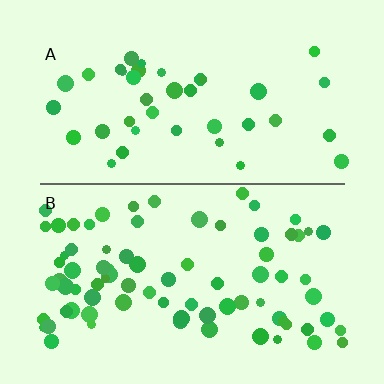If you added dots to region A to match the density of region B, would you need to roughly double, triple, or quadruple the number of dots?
Approximately double.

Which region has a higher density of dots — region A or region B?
B (the bottom).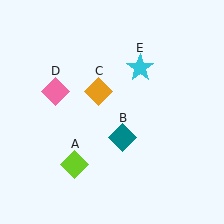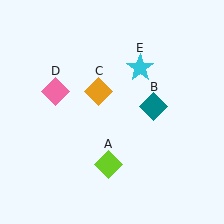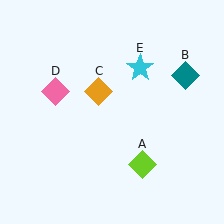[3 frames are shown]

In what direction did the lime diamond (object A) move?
The lime diamond (object A) moved right.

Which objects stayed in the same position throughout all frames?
Orange diamond (object C) and pink diamond (object D) and cyan star (object E) remained stationary.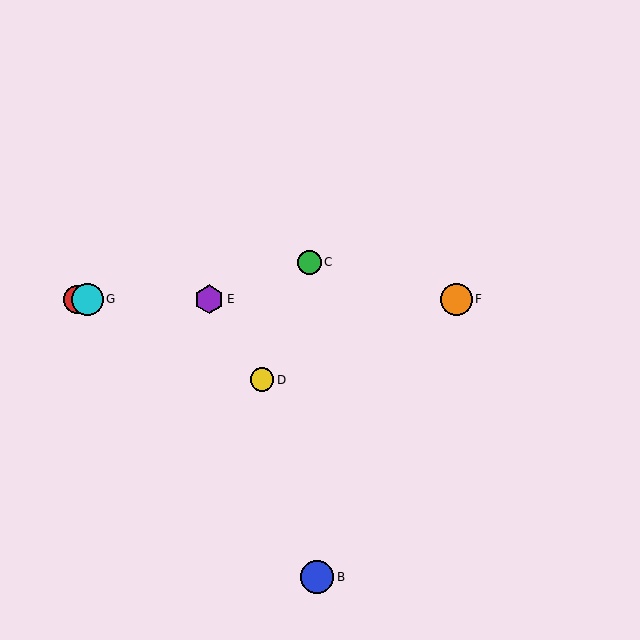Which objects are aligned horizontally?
Objects A, E, F, G are aligned horizontally.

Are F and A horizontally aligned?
Yes, both are at y≈299.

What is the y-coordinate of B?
Object B is at y≈577.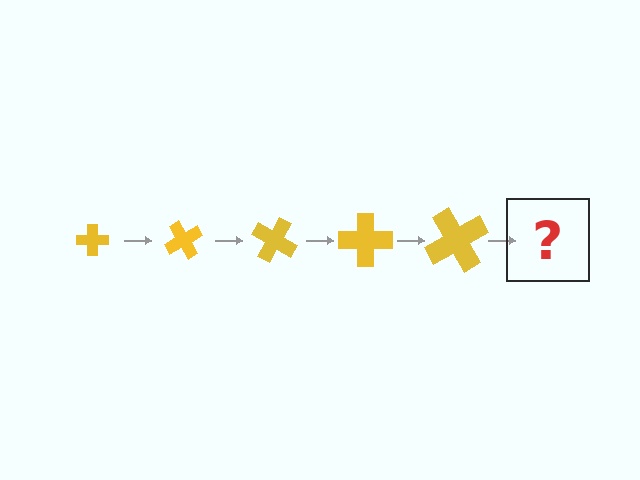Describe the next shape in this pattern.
It should be a cross, larger than the previous one and rotated 300 degrees from the start.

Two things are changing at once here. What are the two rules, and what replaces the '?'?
The two rules are that the cross grows larger each step and it rotates 60 degrees each step. The '?' should be a cross, larger than the previous one and rotated 300 degrees from the start.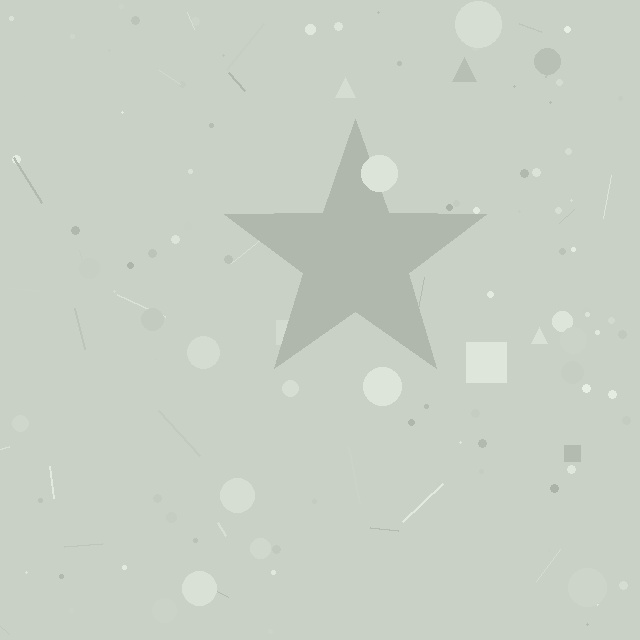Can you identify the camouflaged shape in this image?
The camouflaged shape is a star.